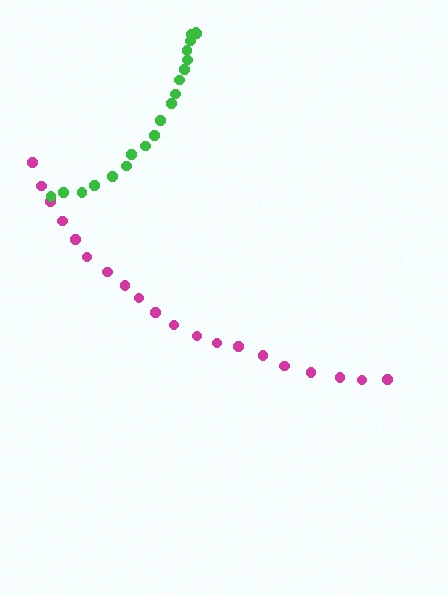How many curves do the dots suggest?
There are 2 distinct paths.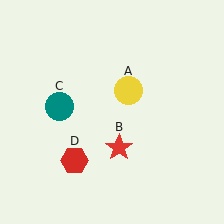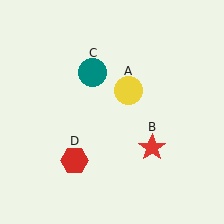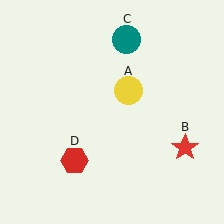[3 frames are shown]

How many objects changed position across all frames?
2 objects changed position: red star (object B), teal circle (object C).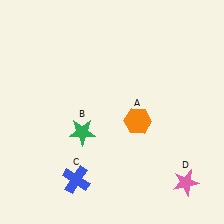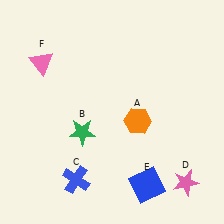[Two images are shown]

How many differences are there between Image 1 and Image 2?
There are 2 differences between the two images.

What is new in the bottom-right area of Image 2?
A blue square (E) was added in the bottom-right area of Image 2.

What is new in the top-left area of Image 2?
A pink triangle (F) was added in the top-left area of Image 2.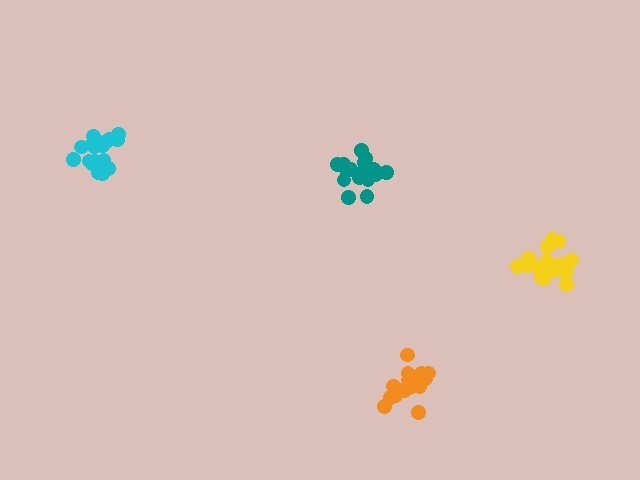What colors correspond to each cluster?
The clusters are colored: orange, yellow, teal, cyan.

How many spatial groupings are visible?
There are 4 spatial groupings.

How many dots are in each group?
Group 1: 16 dots, Group 2: 20 dots, Group 3: 21 dots, Group 4: 17 dots (74 total).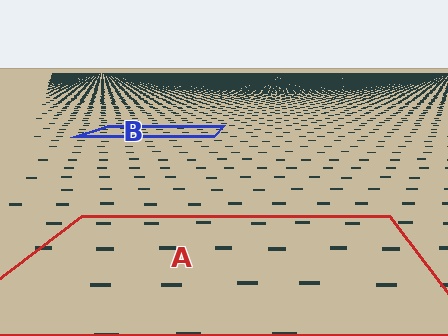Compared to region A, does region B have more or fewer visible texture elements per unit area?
Region B has more texture elements per unit area — they are packed more densely because it is farther away.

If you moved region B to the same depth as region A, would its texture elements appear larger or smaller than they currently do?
They would appear larger. At a closer depth, the same texture elements are projected at a bigger on-screen size.